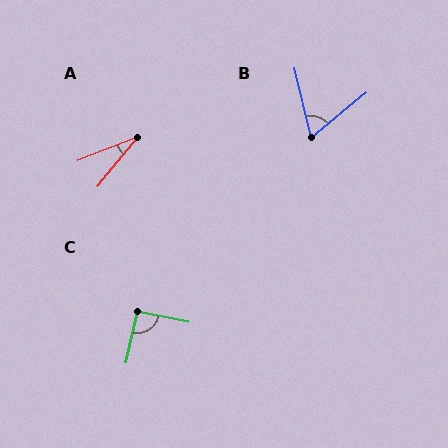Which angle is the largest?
C, at approximately 91 degrees.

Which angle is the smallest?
A, at approximately 29 degrees.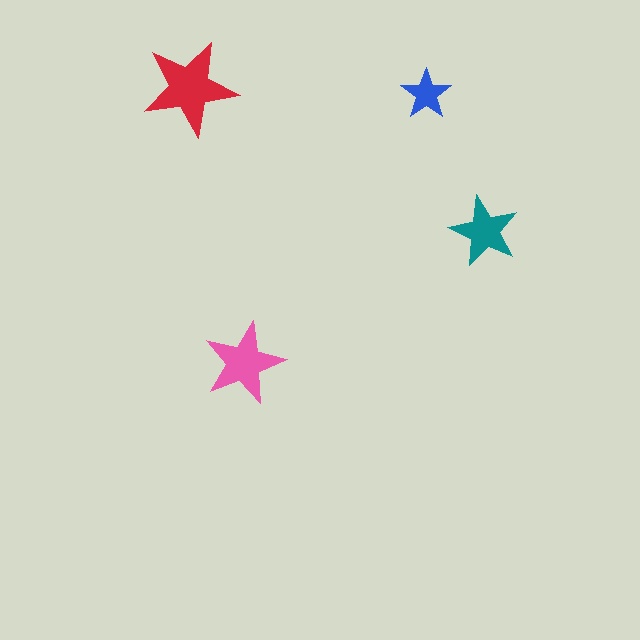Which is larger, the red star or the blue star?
The red one.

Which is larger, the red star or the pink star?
The red one.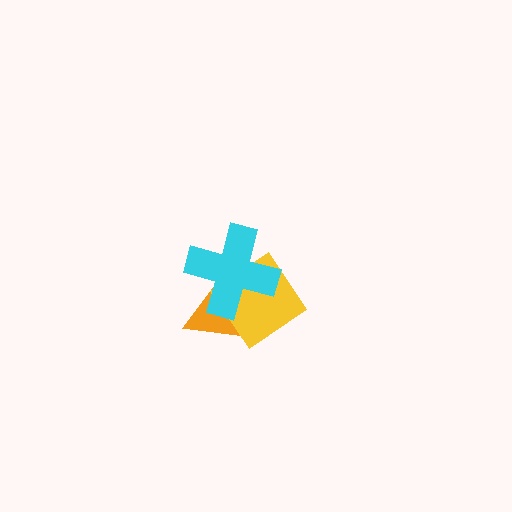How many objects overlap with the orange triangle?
2 objects overlap with the orange triangle.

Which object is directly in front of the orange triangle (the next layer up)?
The yellow diamond is directly in front of the orange triangle.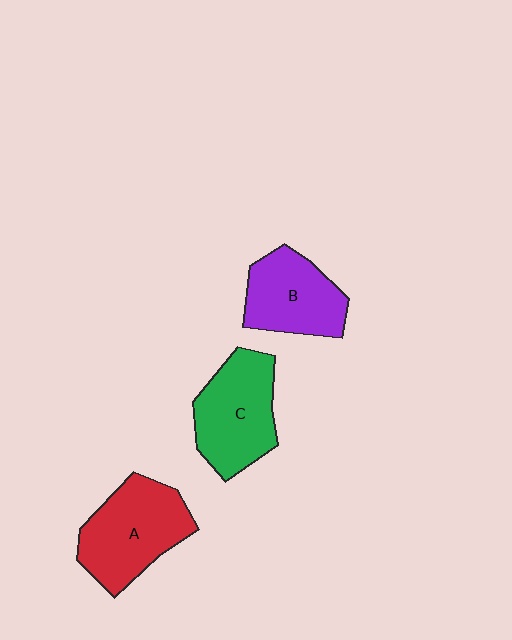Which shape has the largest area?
Shape A (red).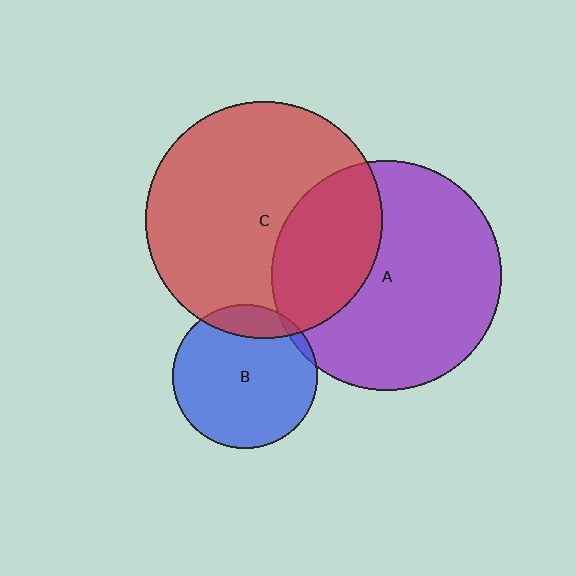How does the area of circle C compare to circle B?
Approximately 2.7 times.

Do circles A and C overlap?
Yes.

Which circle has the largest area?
Circle C (red).